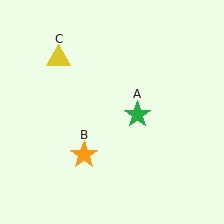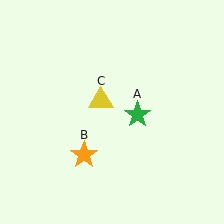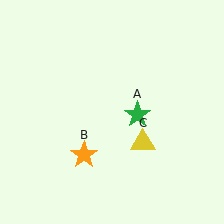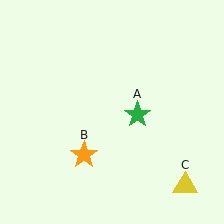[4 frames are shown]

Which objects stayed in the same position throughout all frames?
Green star (object A) and orange star (object B) remained stationary.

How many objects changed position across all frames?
1 object changed position: yellow triangle (object C).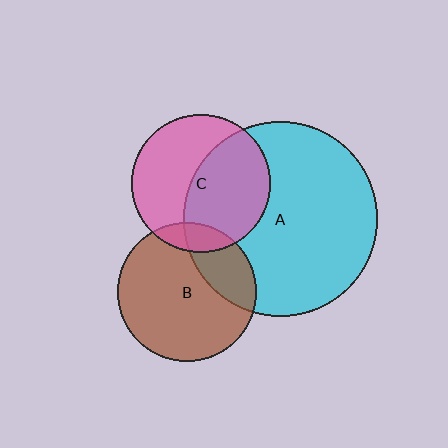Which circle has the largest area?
Circle A (cyan).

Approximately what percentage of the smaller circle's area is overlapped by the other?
Approximately 10%.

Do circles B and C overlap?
Yes.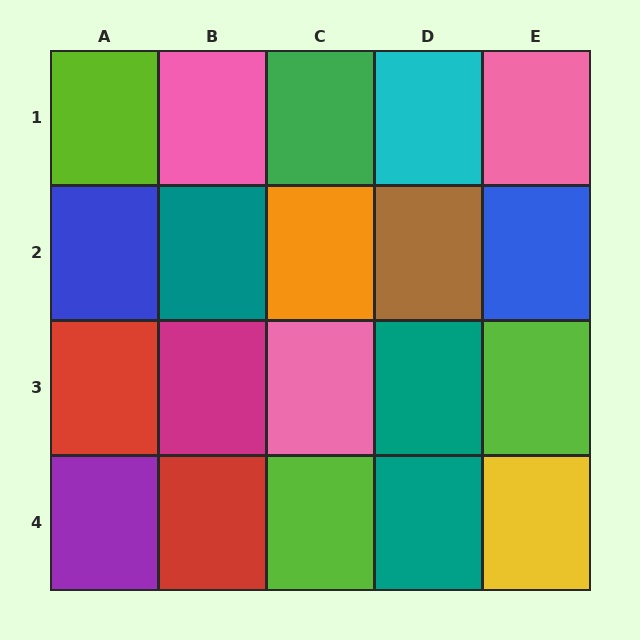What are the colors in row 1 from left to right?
Lime, pink, green, cyan, pink.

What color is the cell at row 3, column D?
Teal.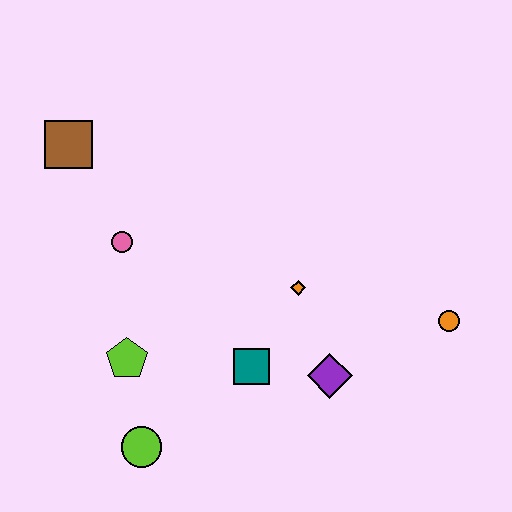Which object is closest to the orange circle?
The purple diamond is closest to the orange circle.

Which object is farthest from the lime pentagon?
The orange circle is farthest from the lime pentagon.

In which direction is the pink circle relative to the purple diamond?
The pink circle is to the left of the purple diamond.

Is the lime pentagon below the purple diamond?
No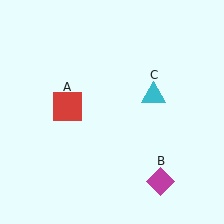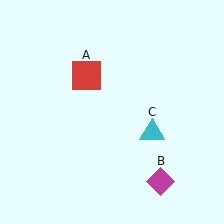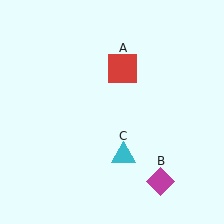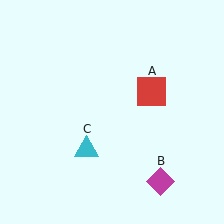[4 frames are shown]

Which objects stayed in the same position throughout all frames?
Magenta diamond (object B) remained stationary.